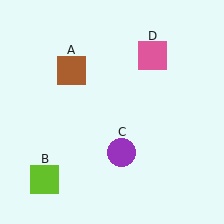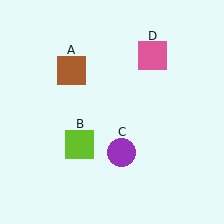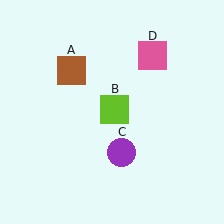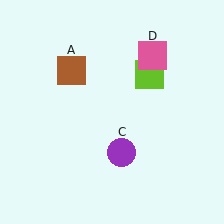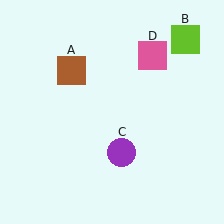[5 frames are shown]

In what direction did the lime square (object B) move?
The lime square (object B) moved up and to the right.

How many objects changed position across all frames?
1 object changed position: lime square (object B).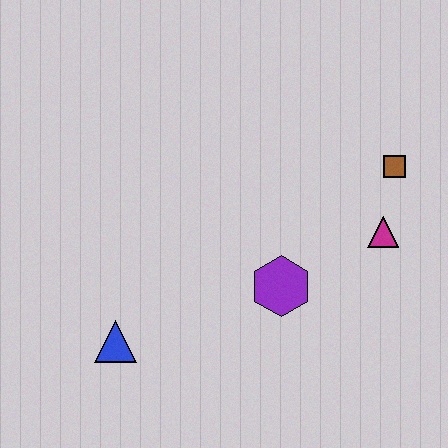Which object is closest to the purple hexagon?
The magenta triangle is closest to the purple hexagon.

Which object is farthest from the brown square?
The blue triangle is farthest from the brown square.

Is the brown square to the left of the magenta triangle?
No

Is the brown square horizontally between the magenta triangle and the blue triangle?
No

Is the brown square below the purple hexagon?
No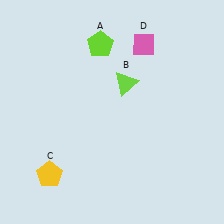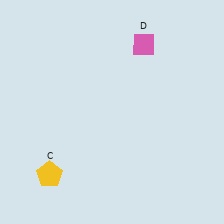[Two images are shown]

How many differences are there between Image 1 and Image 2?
There are 2 differences between the two images.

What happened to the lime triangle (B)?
The lime triangle (B) was removed in Image 2. It was in the top-right area of Image 1.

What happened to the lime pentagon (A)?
The lime pentagon (A) was removed in Image 2. It was in the top-left area of Image 1.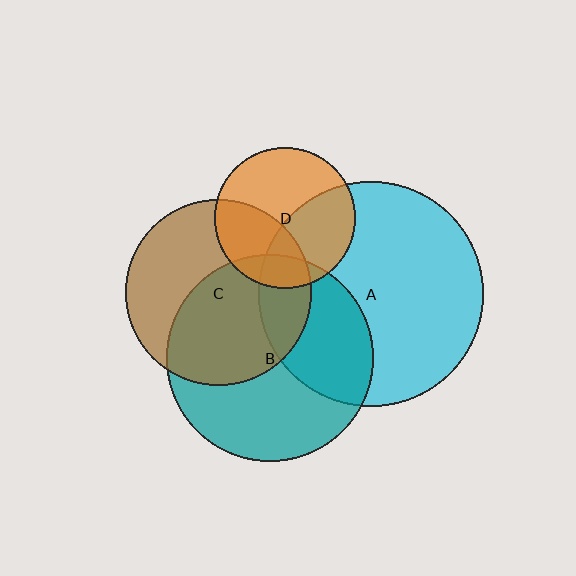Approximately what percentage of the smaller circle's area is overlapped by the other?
Approximately 20%.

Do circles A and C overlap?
Yes.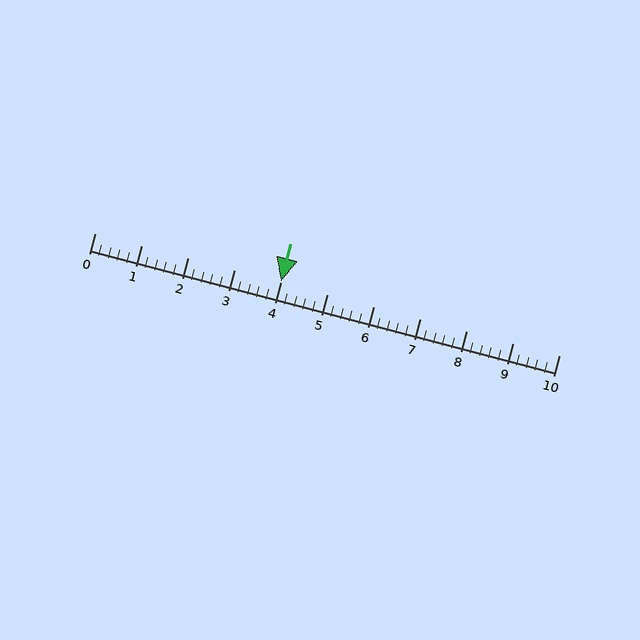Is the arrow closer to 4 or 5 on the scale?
The arrow is closer to 4.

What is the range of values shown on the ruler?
The ruler shows values from 0 to 10.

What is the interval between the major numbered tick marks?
The major tick marks are spaced 1 units apart.